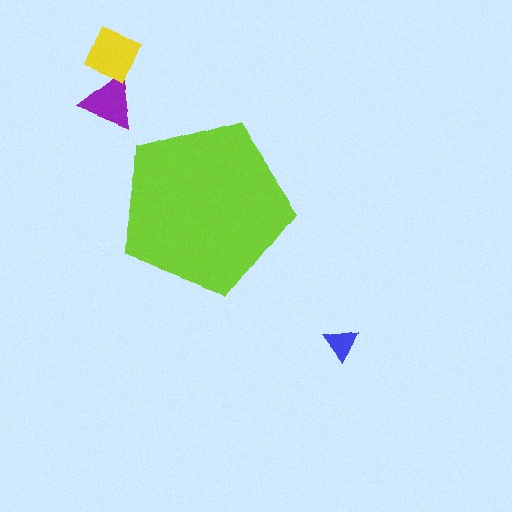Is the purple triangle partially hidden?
No, the purple triangle is fully visible.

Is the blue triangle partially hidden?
No, the blue triangle is fully visible.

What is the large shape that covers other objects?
A lime pentagon.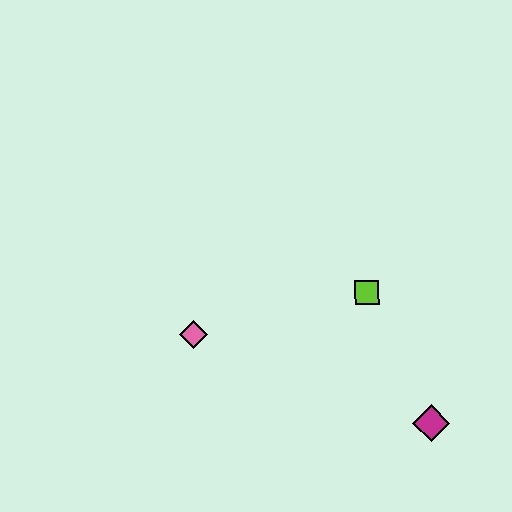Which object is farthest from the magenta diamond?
The pink diamond is farthest from the magenta diamond.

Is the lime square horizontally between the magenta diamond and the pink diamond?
Yes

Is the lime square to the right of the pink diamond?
Yes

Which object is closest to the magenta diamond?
The lime square is closest to the magenta diamond.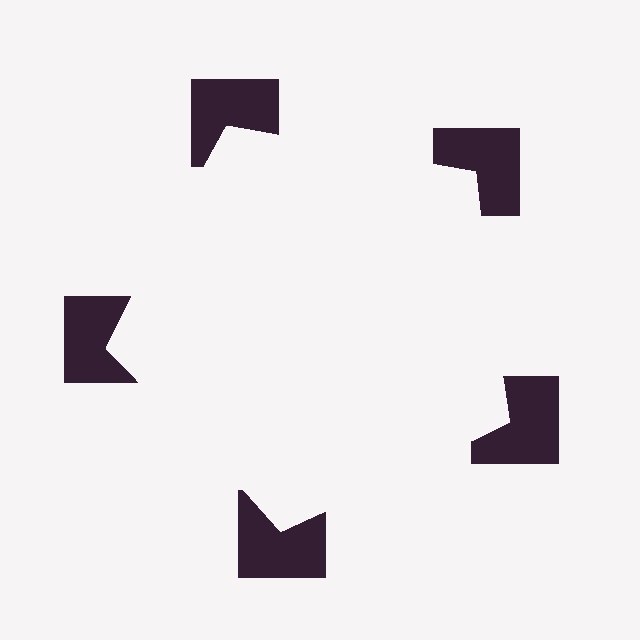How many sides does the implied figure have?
5 sides.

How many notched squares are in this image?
There are 5 — one at each vertex of the illusory pentagon.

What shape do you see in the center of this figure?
An illusory pentagon — its edges are inferred from the aligned wedge cuts in the notched squares, not physically drawn.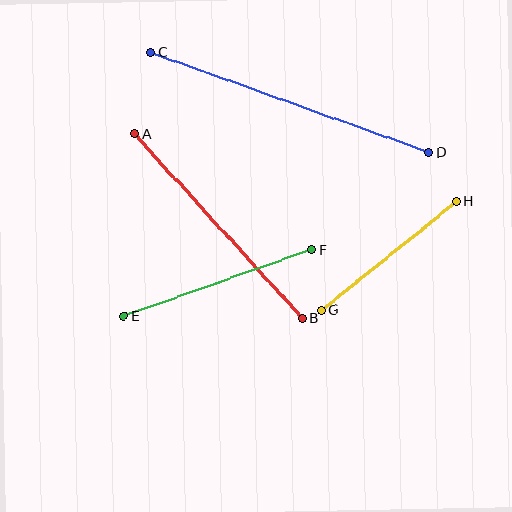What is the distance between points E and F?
The distance is approximately 199 pixels.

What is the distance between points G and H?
The distance is approximately 173 pixels.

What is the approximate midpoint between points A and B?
The midpoint is at approximately (218, 226) pixels.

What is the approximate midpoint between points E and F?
The midpoint is at approximately (218, 283) pixels.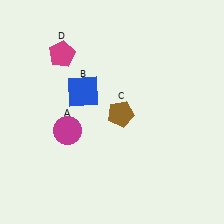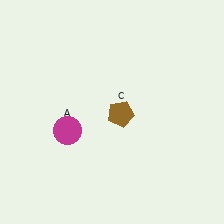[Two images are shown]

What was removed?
The blue square (B), the magenta pentagon (D) were removed in Image 2.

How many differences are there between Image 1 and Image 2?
There are 2 differences between the two images.